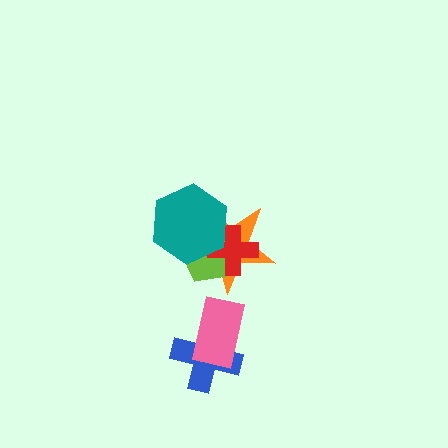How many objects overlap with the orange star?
3 objects overlap with the orange star.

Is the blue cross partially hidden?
Yes, it is partially covered by another shape.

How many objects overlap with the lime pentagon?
3 objects overlap with the lime pentagon.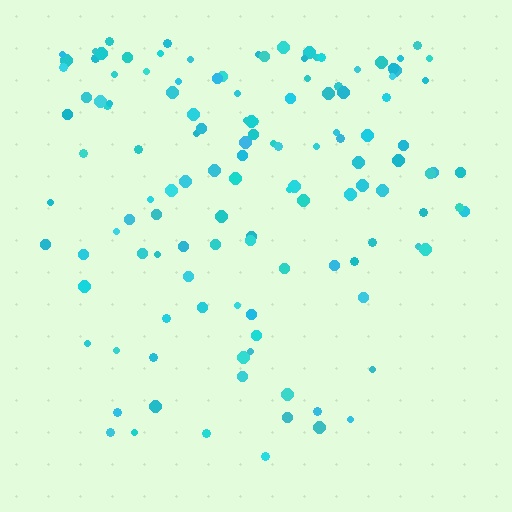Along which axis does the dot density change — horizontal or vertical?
Vertical.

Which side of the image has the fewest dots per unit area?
The bottom.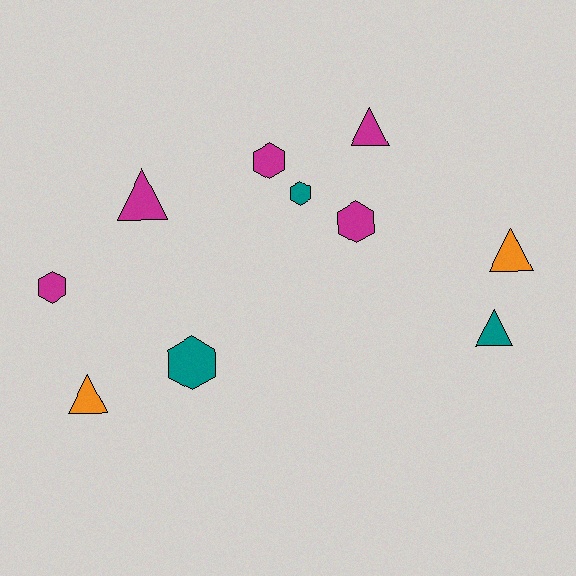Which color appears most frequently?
Magenta, with 5 objects.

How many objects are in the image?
There are 10 objects.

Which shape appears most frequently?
Triangle, with 5 objects.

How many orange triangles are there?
There are 2 orange triangles.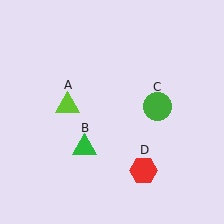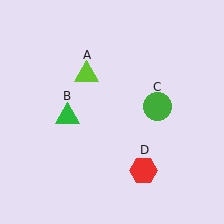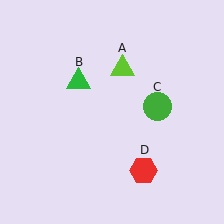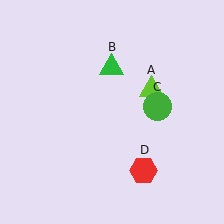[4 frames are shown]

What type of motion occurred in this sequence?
The lime triangle (object A), green triangle (object B) rotated clockwise around the center of the scene.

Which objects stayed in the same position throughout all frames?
Green circle (object C) and red hexagon (object D) remained stationary.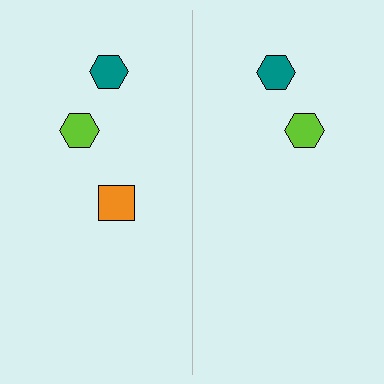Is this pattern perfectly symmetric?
No, the pattern is not perfectly symmetric. A orange square is missing from the right side.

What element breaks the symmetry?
A orange square is missing from the right side.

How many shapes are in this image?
There are 5 shapes in this image.